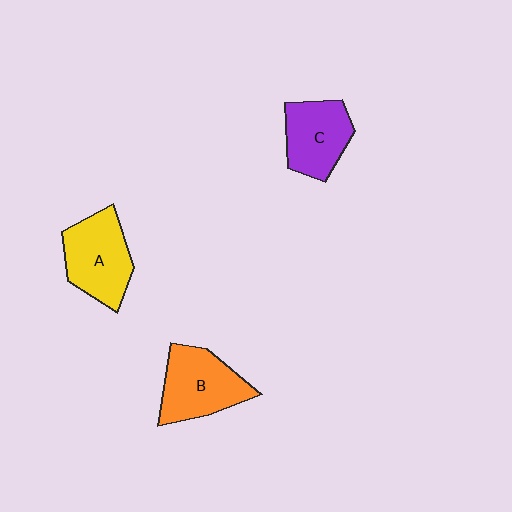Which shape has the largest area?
Shape B (orange).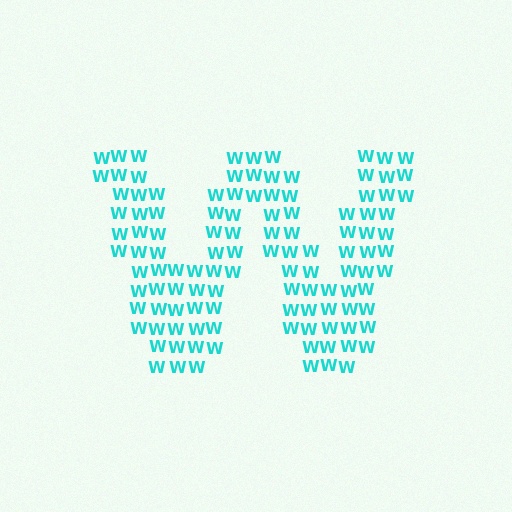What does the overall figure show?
The overall figure shows the letter W.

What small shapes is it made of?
It is made of small letter W's.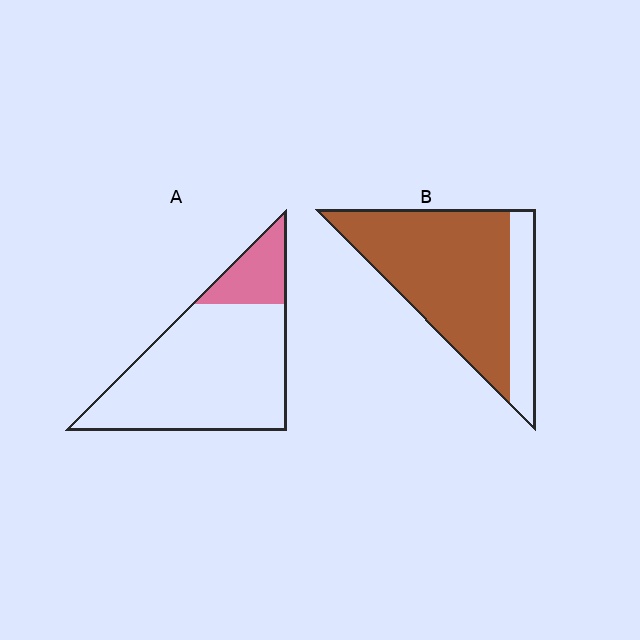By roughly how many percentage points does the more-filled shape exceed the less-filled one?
By roughly 60 percentage points (B over A).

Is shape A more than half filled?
No.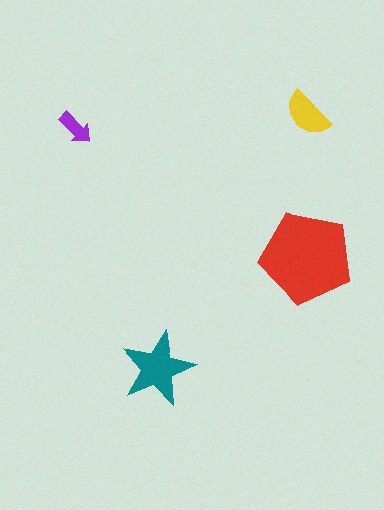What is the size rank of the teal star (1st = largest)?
2nd.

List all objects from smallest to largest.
The purple arrow, the yellow semicircle, the teal star, the red pentagon.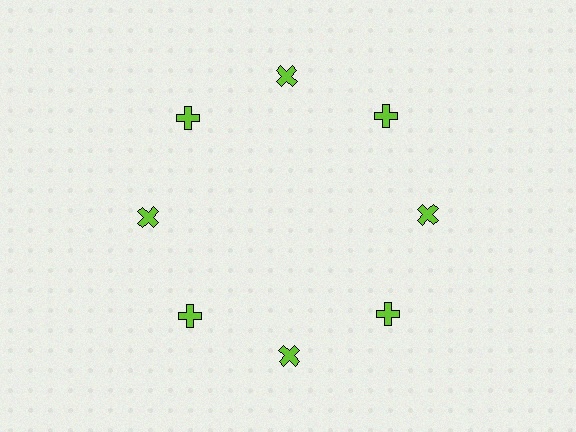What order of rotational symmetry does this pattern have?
This pattern has 8-fold rotational symmetry.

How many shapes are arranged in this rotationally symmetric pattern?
There are 8 shapes, arranged in 8 groups of 1.